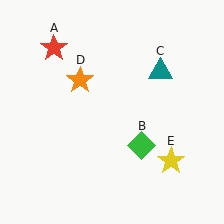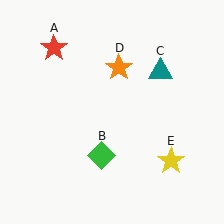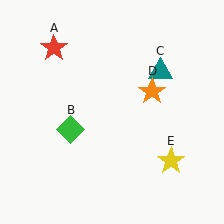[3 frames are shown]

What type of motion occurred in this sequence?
The green diamond (object B), orange star (object D) rotated clockwise around the center of the scene.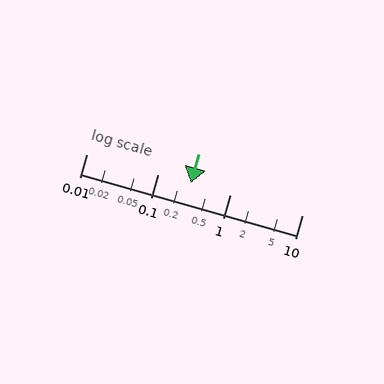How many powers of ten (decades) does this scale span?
The scale spans 3 decades, from 0.01 to 10.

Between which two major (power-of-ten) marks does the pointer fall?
The pointer is between 0.1 and 1.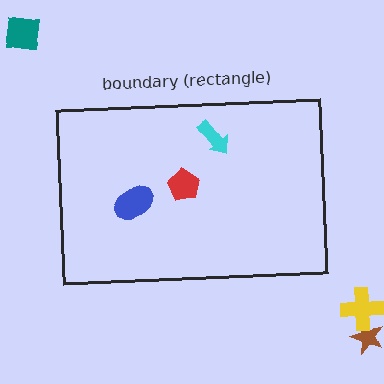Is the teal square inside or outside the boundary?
Outside.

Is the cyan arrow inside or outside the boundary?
Inside.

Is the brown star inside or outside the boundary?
Outside.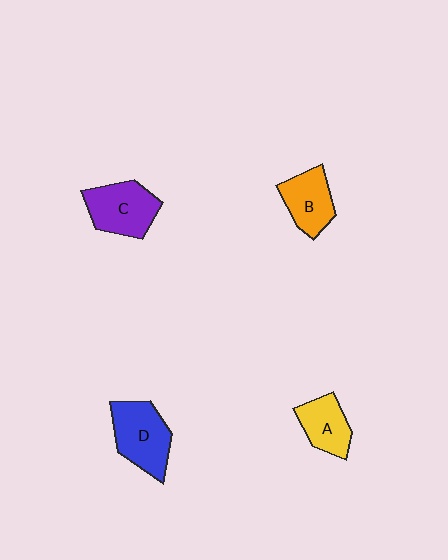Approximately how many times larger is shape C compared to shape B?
Approximately 1.3 times.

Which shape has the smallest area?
Shape A (yellow).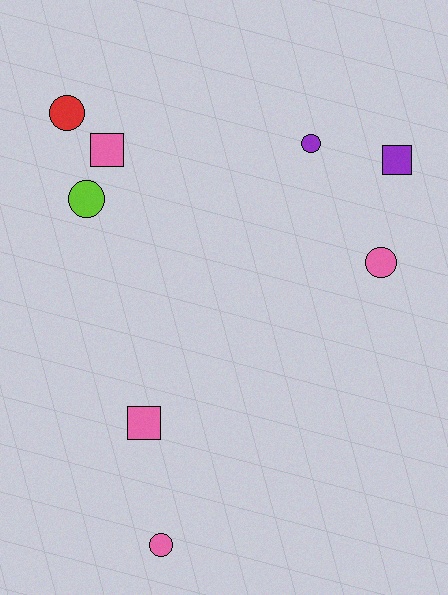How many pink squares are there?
There are 2 pink squares.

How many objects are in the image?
There are 8 objects.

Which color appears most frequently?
Pink, with 4 objects.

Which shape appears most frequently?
Circle, with 5 objects.